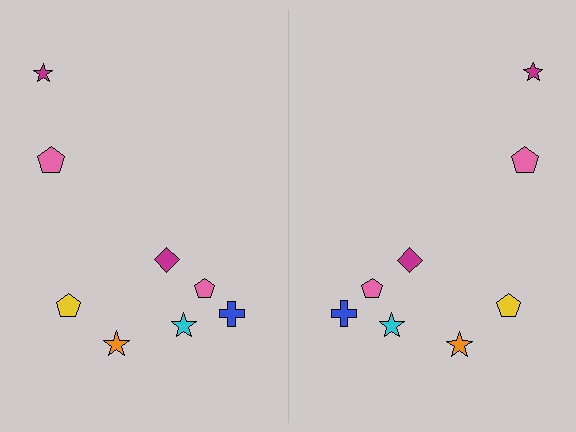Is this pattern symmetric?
Yes, this pattern has bilateral (reflection) symmetry.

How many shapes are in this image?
There are 16 shapes in this image.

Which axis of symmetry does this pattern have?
The pattern has a vertical axis of symmetry running through the center of the image.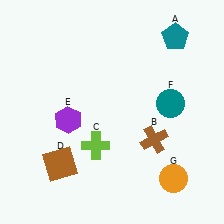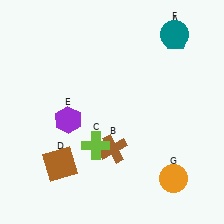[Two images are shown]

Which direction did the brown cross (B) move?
The brown cross (B) moved left.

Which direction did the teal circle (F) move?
The teal circle (F) moved up.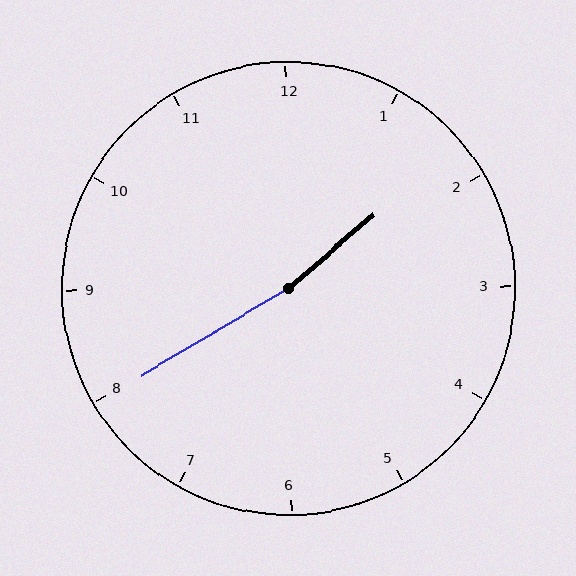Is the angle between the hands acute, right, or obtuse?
It is obtuse.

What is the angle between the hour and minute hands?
Approximately 170 degrees.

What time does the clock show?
1:40.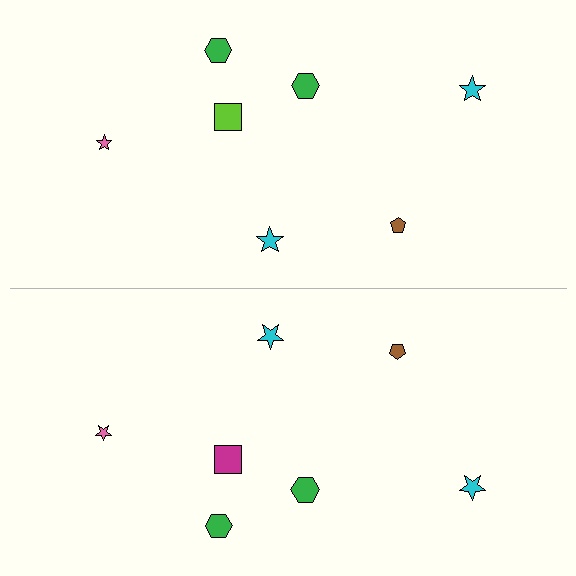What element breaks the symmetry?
The magenta square on the bottom side breaks the symmetry — its mirror counterpart is lime.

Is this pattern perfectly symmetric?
No, the pattern is not perfectly symmetric. The magenta square on the bottom side breaks the symmetry — its mirror counterpart is lime.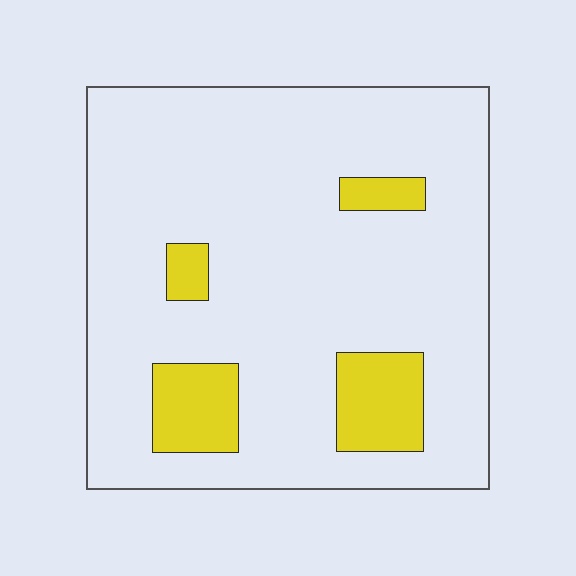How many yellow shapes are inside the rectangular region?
4.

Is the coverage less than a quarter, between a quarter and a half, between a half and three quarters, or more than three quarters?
Less than a quarter.